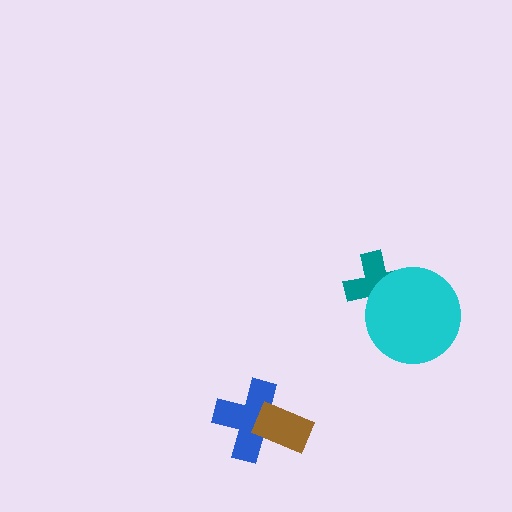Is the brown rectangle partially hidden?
No, no other shape covers it.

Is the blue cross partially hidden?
Yes, it is partially covered by another shape.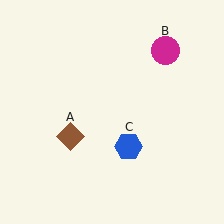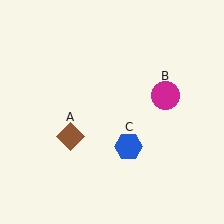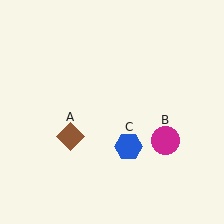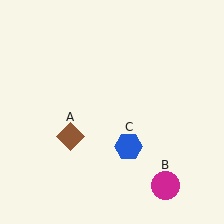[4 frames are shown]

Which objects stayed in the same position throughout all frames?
Brown diamond (object A) and blue hexagon (object C) remained stationary.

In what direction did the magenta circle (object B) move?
The magenta circle (object B) moved down.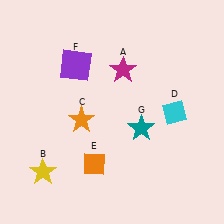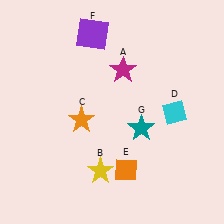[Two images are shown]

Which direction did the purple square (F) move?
The purple square (F) moved up.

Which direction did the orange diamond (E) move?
The orange diamond (E) moved right.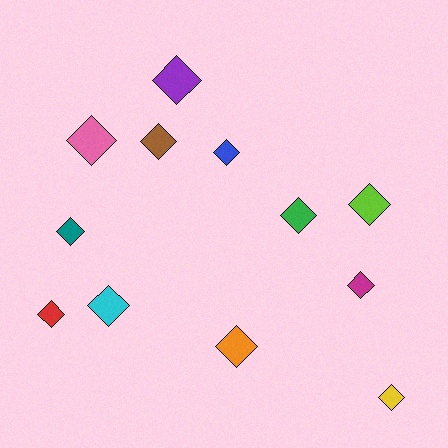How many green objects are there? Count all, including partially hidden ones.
There is 1 green object.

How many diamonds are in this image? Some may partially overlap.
There are 12 diamonds.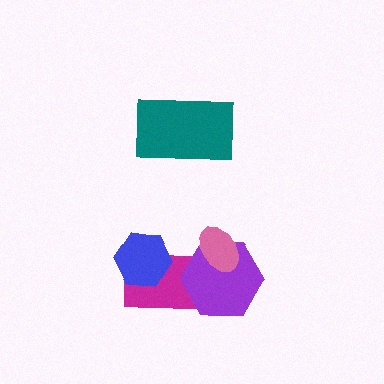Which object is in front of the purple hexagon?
The pink ellipse is in front of the purple hexagon.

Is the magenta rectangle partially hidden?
Yes, it is partially covered by another shape.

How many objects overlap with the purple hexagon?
2 objects overlap with the purple hexagon.